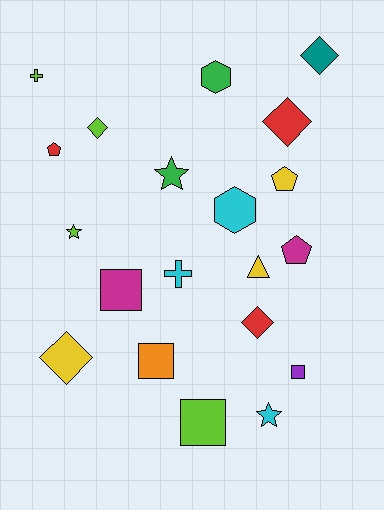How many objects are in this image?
There are 20 objects.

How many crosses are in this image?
There are 2 crosses.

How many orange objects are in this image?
There is 1 orange object.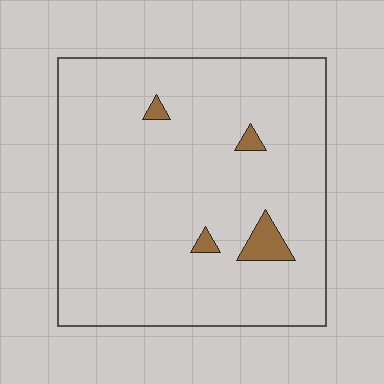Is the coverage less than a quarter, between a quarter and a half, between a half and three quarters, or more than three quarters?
Less than a quarter.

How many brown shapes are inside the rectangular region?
4.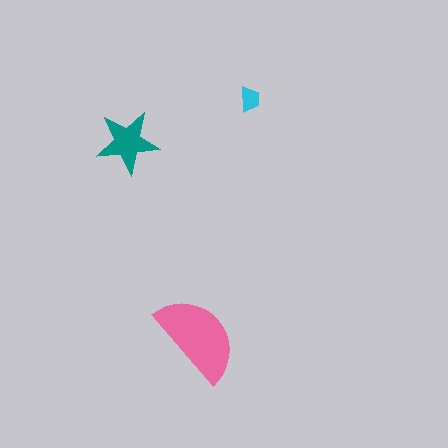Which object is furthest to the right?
The cyan trapezoid is rightmost.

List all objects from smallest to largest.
The cyan trapezoid, the teal star, the pink semicircle.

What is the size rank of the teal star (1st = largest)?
2nd.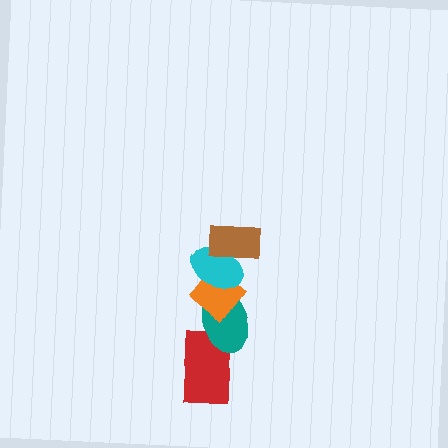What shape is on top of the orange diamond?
The cyan ellipse is on top of the orange diamond.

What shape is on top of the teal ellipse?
The orange diamond is on top of the teal ellipse.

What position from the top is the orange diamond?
The orange diamond is 3rd from the top.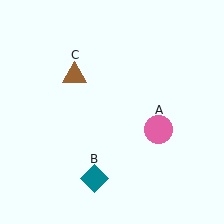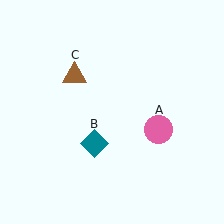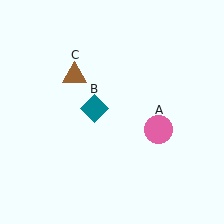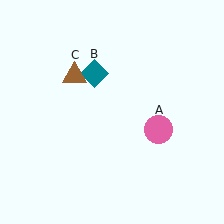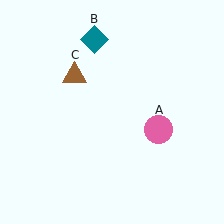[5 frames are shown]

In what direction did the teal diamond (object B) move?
The teal diamond (object B) moved up.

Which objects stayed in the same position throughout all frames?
Pink circle (object A) and brown triangle (object C) remained stationary.